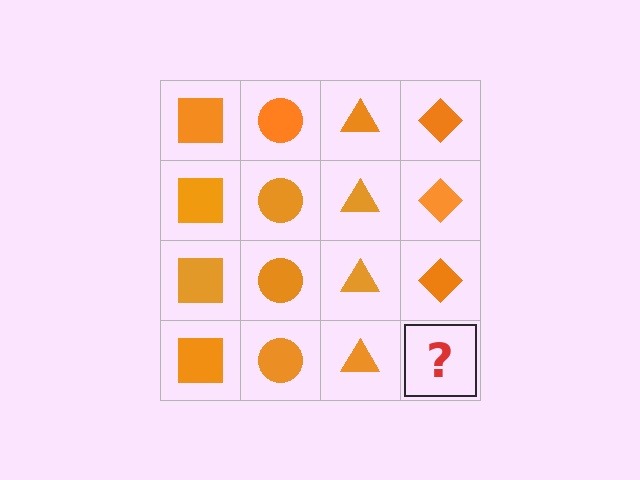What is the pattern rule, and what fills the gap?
The rule is that each column has a consistent shape. The gap should be filled with an orange diamond.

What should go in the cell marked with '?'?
The missing cell should contain an orange diamond.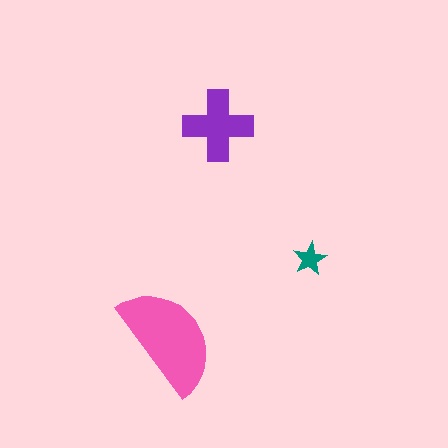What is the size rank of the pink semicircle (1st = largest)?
1st.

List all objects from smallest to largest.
The teal star, the purple cross, the pink semicircle.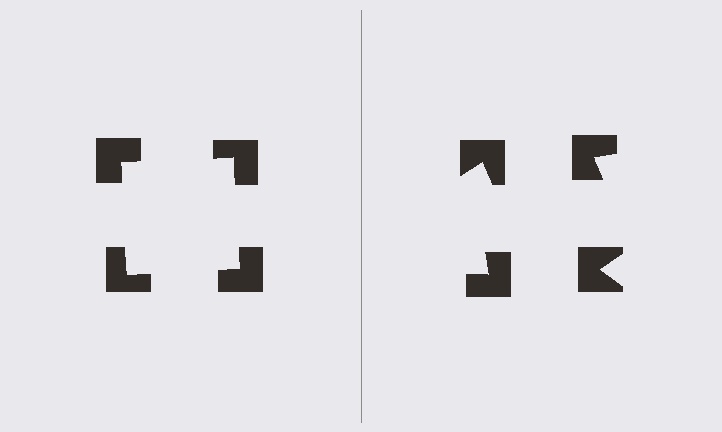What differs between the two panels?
The notched squares are positioned identically on both sides; only the wedge orientations differ. On the left they align to a square; on the right they are misaligned.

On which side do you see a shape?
An illusory square appears on the left side. On the right side the wedge cuts are rotated, so no coherent shape forms.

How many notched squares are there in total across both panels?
8 — 4 on each side.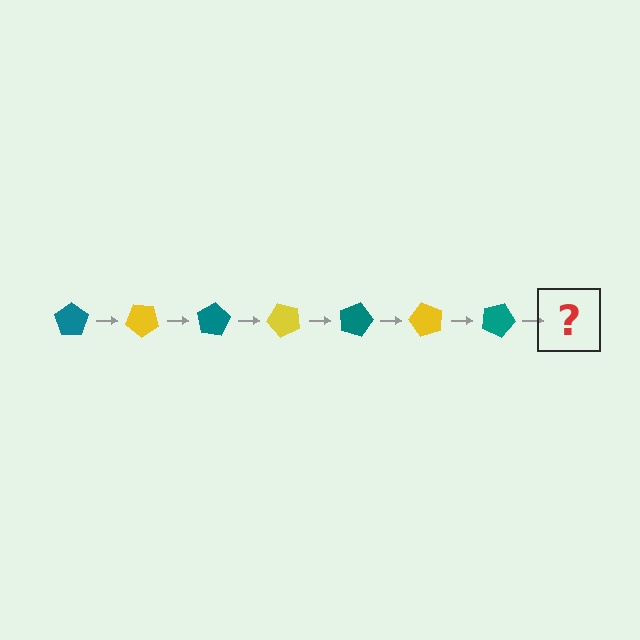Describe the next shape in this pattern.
It should be a yellow pentagon, rotated 280 degrees from the start.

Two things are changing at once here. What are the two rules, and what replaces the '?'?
The two rules are that it rotates 40 degrees each step and the color cycles through teal and yellow. The '?' should be a yellow pentagon, rotated 280 degrees from the start.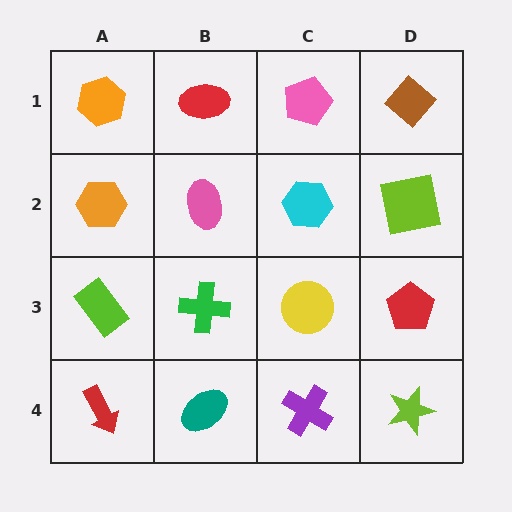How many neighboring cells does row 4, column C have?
3.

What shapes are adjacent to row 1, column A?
An orange hexagon (row 2, column A), a red ellipse (row 1, column B).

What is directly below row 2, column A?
A lime rectangle.